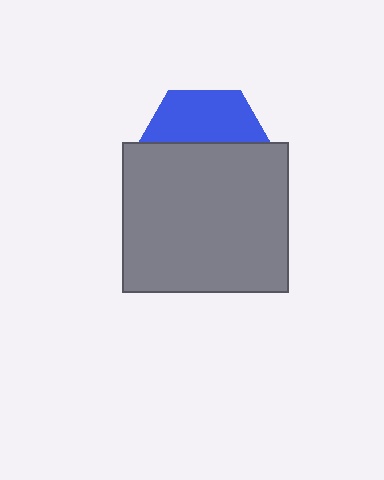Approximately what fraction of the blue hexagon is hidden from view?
Roughly 61% of the blue hexagon is hidden behind the gray rectangle.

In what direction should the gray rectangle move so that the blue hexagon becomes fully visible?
The gray rectangle should move down. That is the shortest direction to clear the overlap and leave the blue hexagon fully visible.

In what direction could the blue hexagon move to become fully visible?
The blue hexagon could move up. That would shift it out from behind the gray rectangle entirely.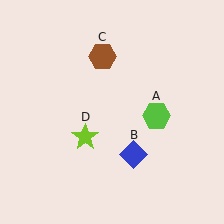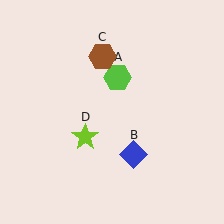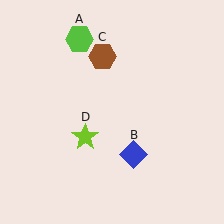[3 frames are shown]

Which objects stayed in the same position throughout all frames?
Blue diamond (object B) and brown hexagon (object C) and lime star (object D) remained stationary.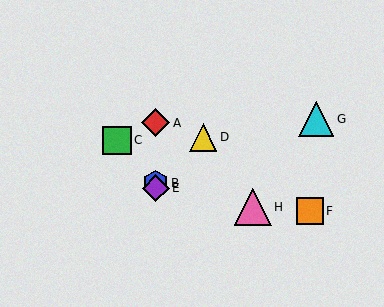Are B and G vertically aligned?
No, B is at x≈156 and G is at x≈316.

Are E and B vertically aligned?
Yes, both are at x≈156.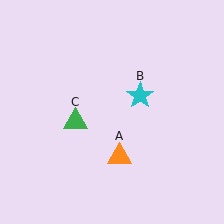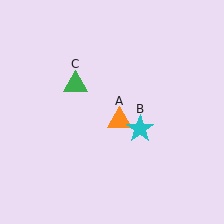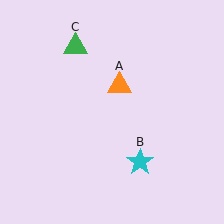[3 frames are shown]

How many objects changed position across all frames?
3 objects changed position: orange triangle (object A), cyan star (object B), green triangle (object C).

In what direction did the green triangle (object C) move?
The green triangle (object C) moved up.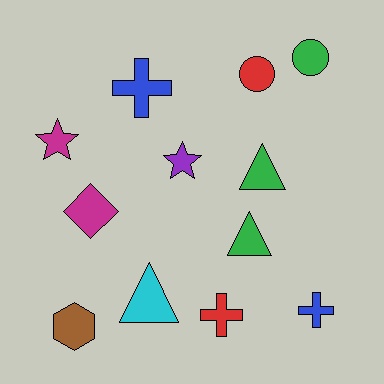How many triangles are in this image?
There are 3 triangles.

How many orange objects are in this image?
There are no orange objects.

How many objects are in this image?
There are 12 objects.